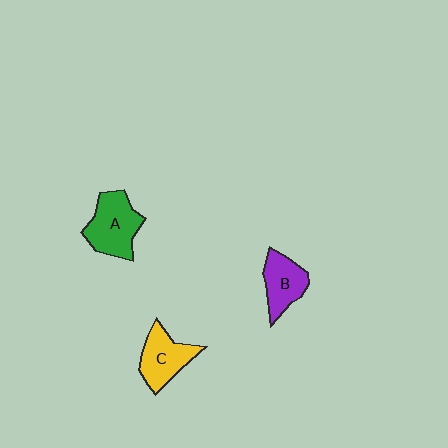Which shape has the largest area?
Shape A (green).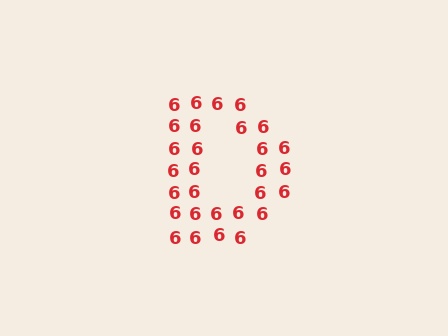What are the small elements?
The small elements are digit 6's.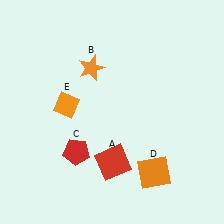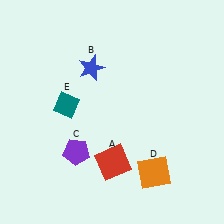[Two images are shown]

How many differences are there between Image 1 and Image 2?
There are 3 differences between the two images.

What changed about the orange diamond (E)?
In Image 1, E is orange. In Image 2, it changed to teal.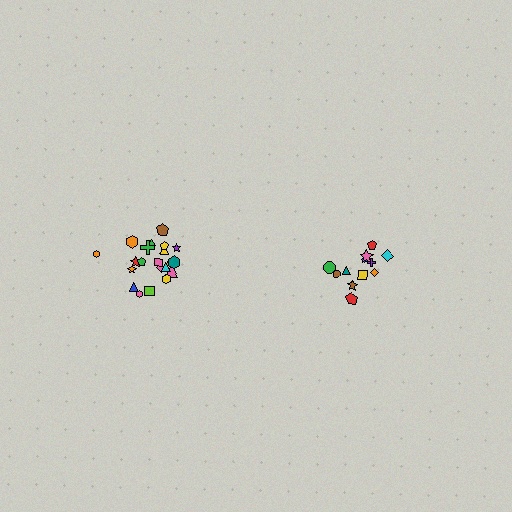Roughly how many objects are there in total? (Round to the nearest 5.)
Roughly 35 objects in total.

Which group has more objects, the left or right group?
The left group.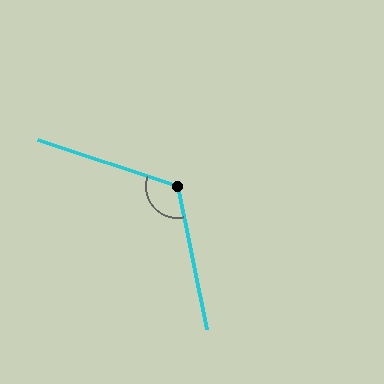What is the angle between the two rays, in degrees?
Approximately 120 degrees.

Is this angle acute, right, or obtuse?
It is obtuse.